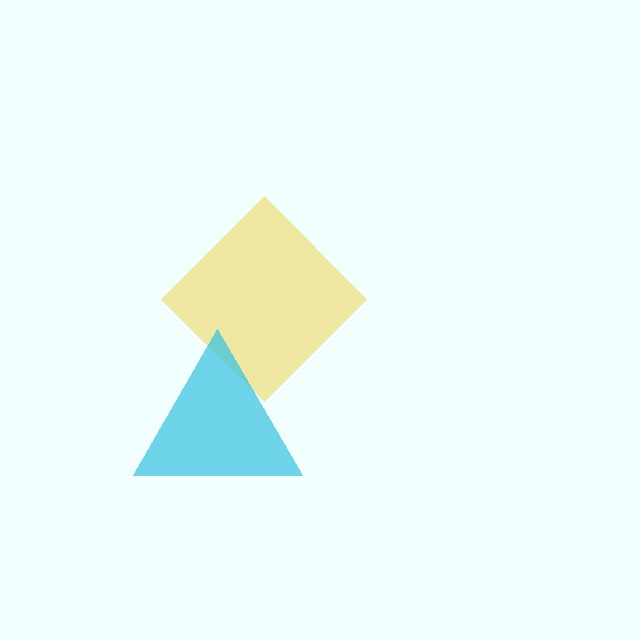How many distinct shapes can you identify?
There are 2 distinct shapes: a yellow diamond, a cyan triangle.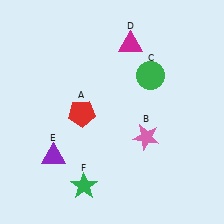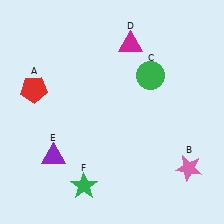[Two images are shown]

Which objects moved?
The objects that moved are: the red pentagon (A), the pink star (B).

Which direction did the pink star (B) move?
The pink star (B) moved right.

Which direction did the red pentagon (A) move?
The red pentagon (A) moved left.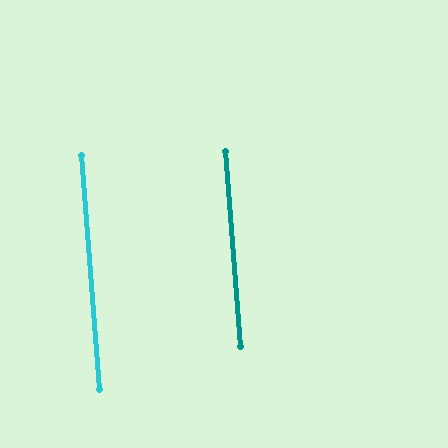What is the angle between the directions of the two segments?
Approximately 0 degrees.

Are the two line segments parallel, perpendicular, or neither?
Parallel — their directions differ by only 0.2°.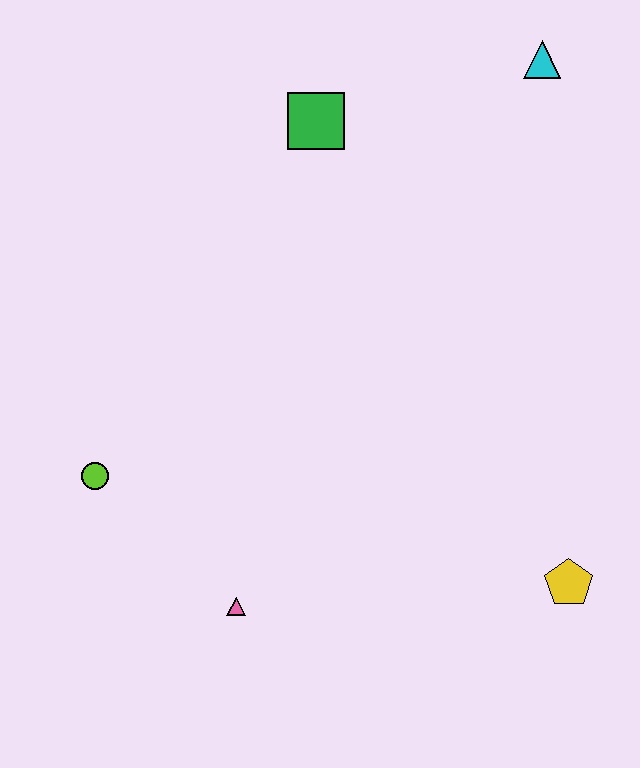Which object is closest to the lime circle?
The pink triangle is closest to the lime circle.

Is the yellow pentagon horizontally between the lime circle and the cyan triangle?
No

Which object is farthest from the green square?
The yellow pentagon is farthest from the green square.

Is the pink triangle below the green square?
Yes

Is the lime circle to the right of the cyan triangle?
No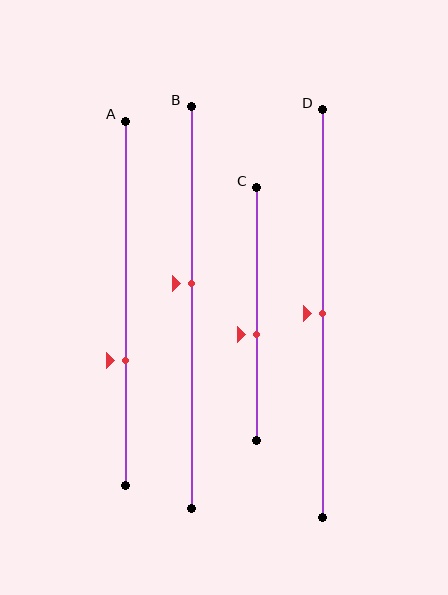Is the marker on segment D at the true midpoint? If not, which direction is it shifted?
Yes, the marker on segment D is at the true midpoint.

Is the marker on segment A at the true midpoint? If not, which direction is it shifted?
No, the marker on segment A is shifted downward by about 16% of the segment length.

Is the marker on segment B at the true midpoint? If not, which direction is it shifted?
No, the marker on segment B is shifted upward by about 6% of the segment length.